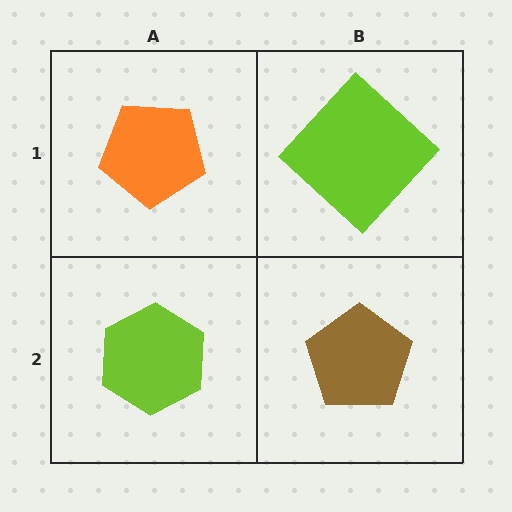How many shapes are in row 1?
2 shapes.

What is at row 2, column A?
A lime hexagon.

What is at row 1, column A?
An orange pentagon.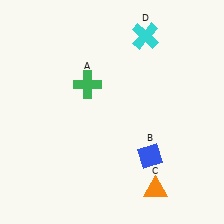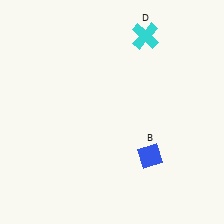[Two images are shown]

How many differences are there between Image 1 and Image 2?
There are 2 differences between the two images.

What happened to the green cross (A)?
The green cross (A) was removed in Image 2. It was in the top-left area of Image 1.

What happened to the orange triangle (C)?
The orange triangle (C) was removed in Image 2. It was in the bottom-right area of Image 1.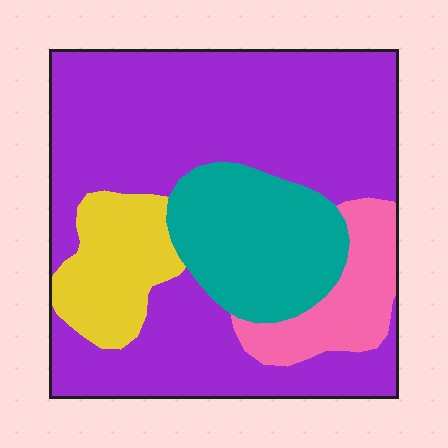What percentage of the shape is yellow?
Yellow takes up about one eighth (1/8) of the shape.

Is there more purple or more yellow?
Purple.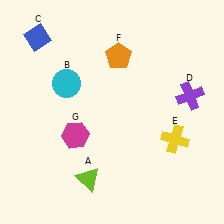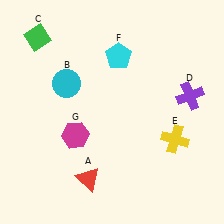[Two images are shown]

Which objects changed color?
A changed from lime to red. C changed from blue to green. F changed from orange to cyan.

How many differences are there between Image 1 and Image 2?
There are 3 differences between the two images.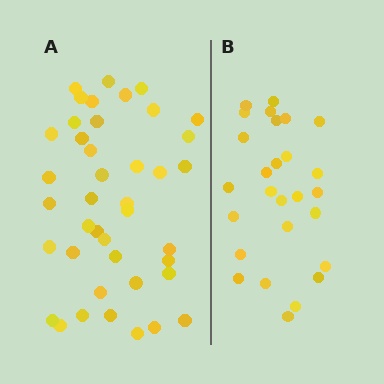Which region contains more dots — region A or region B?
Region A (the left region) has more dots.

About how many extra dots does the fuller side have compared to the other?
Region A has approximately 15 more dots than region B.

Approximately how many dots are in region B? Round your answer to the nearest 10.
About 30 dots. (The exact count is 27, which rounds to 30.)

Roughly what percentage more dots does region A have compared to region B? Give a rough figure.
About 50% more.